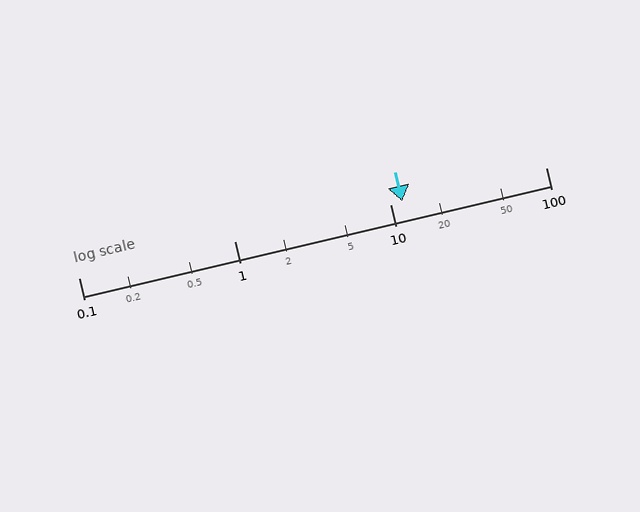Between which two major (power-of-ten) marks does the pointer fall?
The pointer is between 10 and 100.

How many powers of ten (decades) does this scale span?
The scale spans 3 decades, from 0.1 to 100.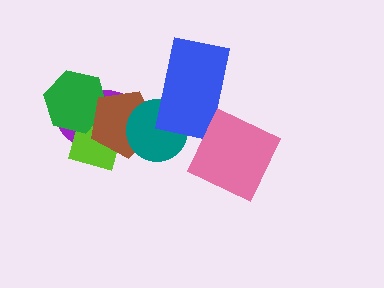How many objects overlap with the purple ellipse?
4 objects overlap with the purple ellipse.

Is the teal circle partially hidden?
Yes, it is partially covered by another shape.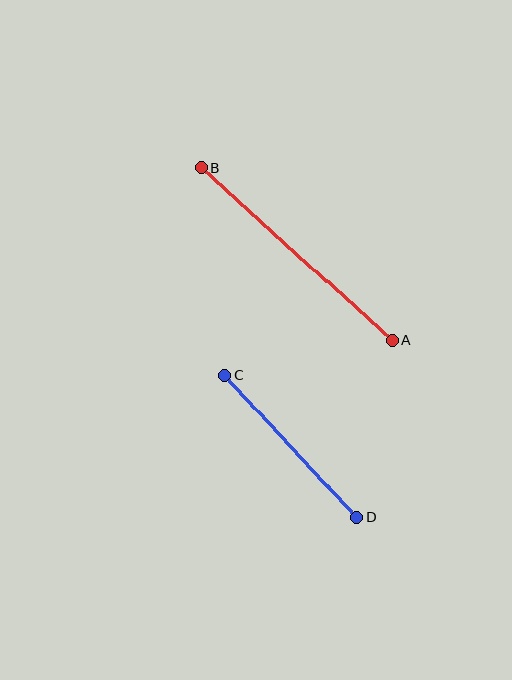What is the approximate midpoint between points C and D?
The midpoint is at approximately (291, 447) pixels.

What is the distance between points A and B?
The distance is approximately 257 pixels.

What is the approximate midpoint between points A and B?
The midpoint is at approximately (297, 254) pixels.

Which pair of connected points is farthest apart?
Points A and B are farthest apart.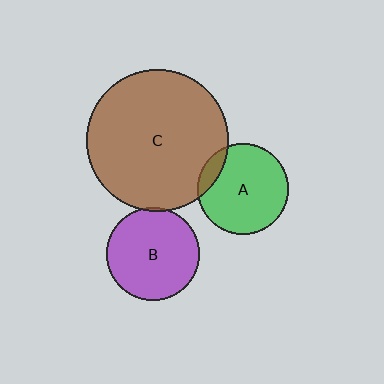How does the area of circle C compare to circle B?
Approximately 2.3 times.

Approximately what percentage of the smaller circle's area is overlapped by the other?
Approximately 5%.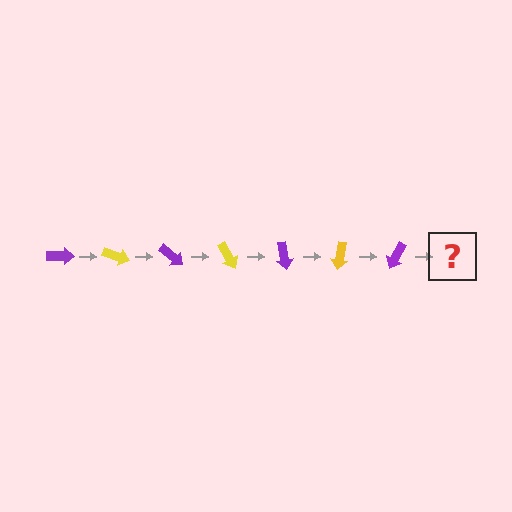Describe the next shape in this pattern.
It should be a yellow arrow, rotated 140 degrees from the start.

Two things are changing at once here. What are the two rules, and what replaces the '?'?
The two rules are that it rotates 20 degrees each step and the color cycles through purple and yellow. The '?' should be a yellow arrow, rotated 140 degrees from the start.